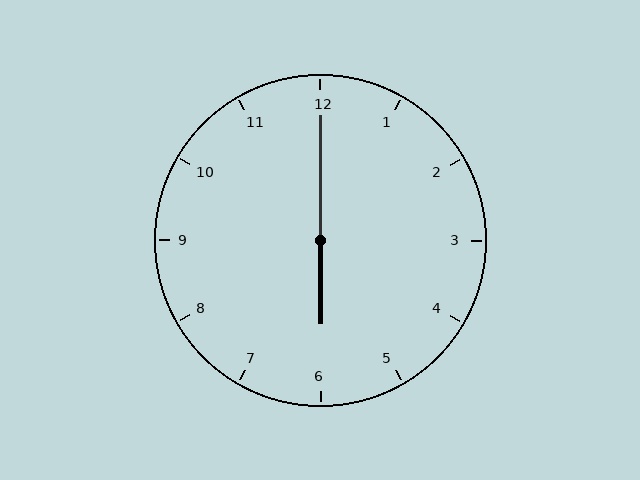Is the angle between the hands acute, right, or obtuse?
It is obtuse.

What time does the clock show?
6:00.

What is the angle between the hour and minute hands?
Approximately 180 degrees.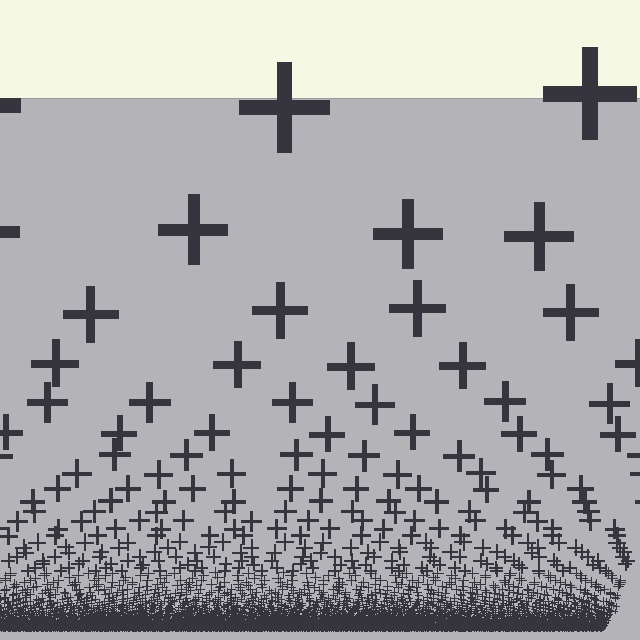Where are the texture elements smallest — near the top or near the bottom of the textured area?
Near the bottom.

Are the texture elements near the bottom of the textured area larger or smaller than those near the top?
Smaller. The gradient is inverted — elements near the bottom are smaller and denser.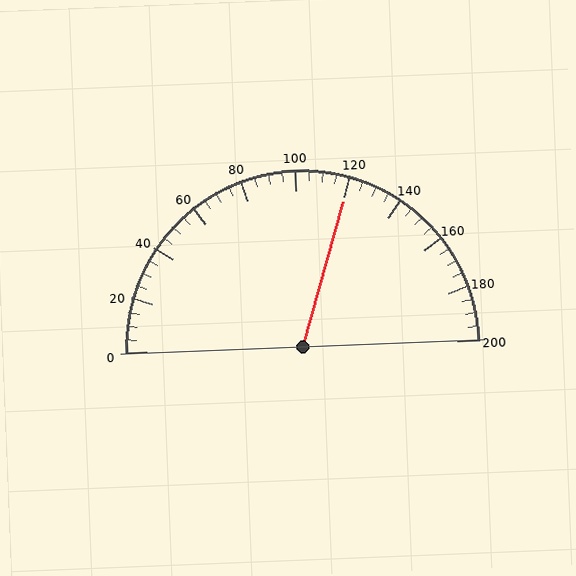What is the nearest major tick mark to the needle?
The nearest major tick mark is 120.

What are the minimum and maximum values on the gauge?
The gauge ranges from 0 to 200.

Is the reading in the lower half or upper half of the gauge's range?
The reading is in the upper half of the range (0 to 200).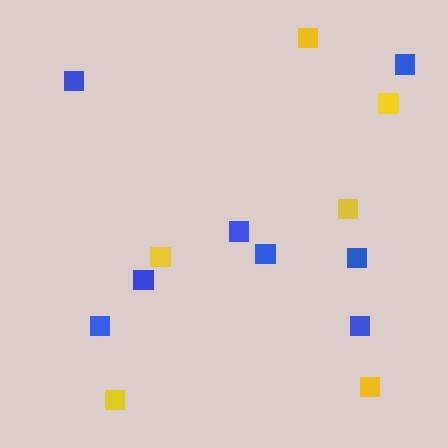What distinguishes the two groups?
There are 2 groups: one group of yellow squares (6) and one group of blue squares (8).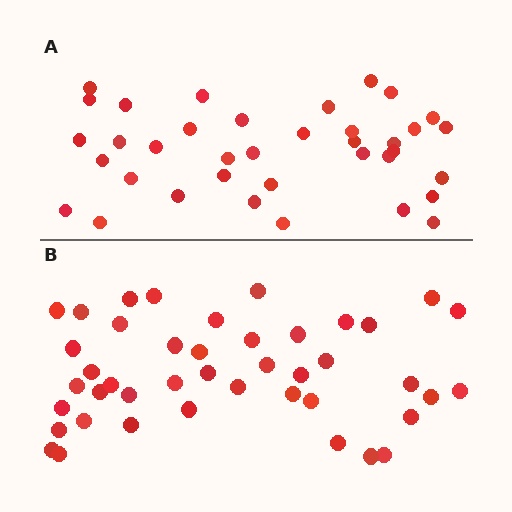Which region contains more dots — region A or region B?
Region B (the bottom region) has more dots.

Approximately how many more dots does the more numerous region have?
Region B has about 6 more dots than region A.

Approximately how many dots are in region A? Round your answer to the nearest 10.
About 40 dots. (The exact count is 37, which rounds to 40.)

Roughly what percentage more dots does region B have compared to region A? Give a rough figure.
About 15% more.